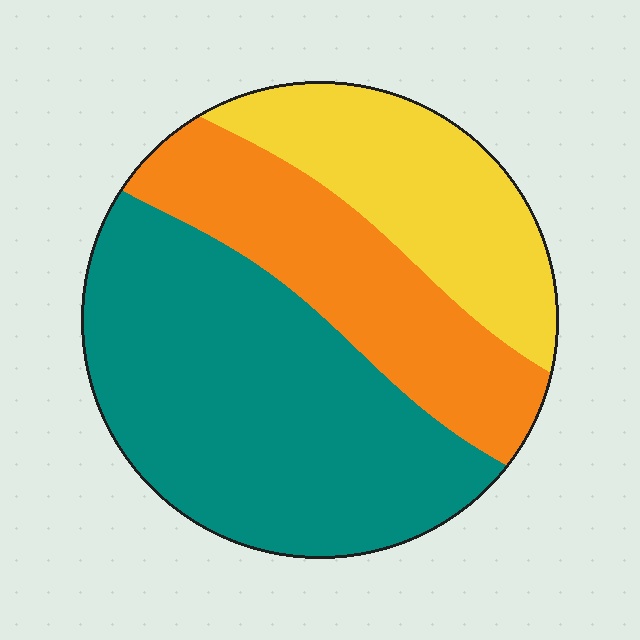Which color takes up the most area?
Teal, at roughly 50%.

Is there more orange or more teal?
Teal.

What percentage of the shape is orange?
Orange covers roughly 25% of the shape.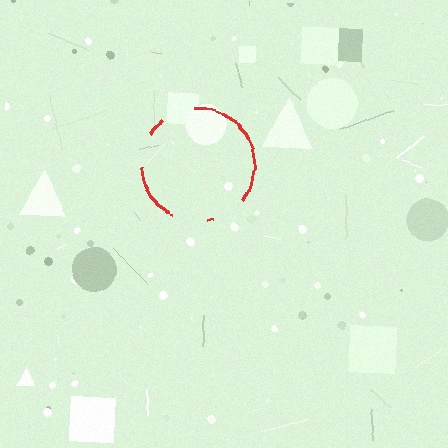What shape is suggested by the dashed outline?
The dashed outline suggests a circle.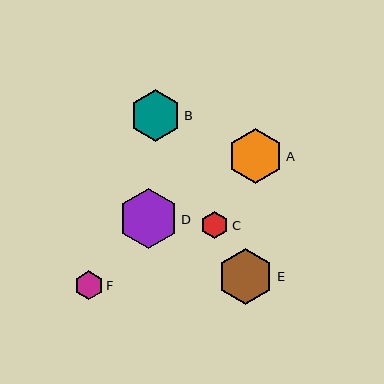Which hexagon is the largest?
Hexagon D is the largest with a size of approximately 59 pixels.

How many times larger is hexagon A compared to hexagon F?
Hexagon A is approximately 1.9 times the size of hexagon F.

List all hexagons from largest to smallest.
From largest to smallest: D, A, E, B, F, C.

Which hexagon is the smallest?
Hexagon C is the smallest with a size of approximately 28 pixels.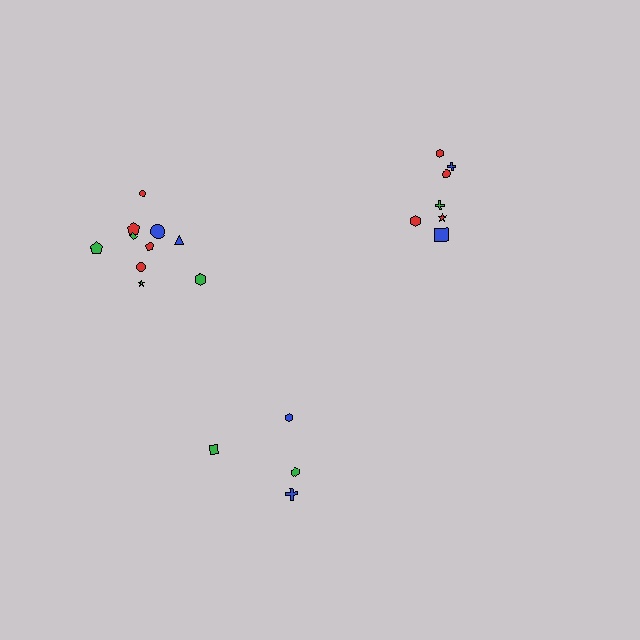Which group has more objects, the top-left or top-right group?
The top-left group.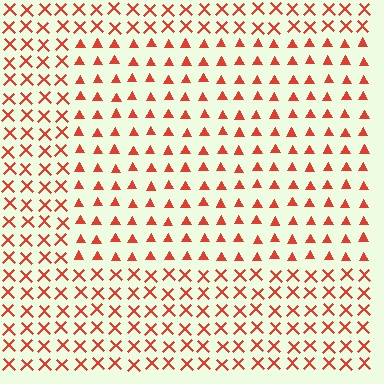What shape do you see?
I see a rectangle.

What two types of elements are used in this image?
The image uses triangles inside the rectangle region and X marks outside it.